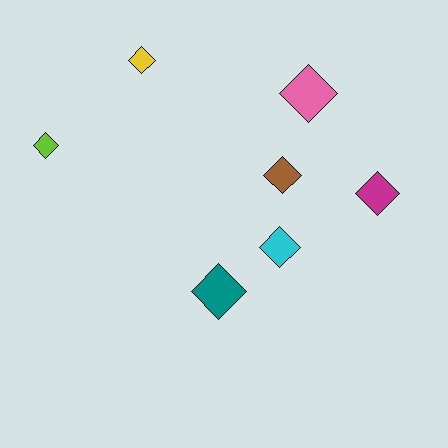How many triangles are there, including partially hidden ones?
There are no triangles.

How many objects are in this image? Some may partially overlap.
There are 7 objects.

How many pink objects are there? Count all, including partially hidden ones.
There is 1 pink object.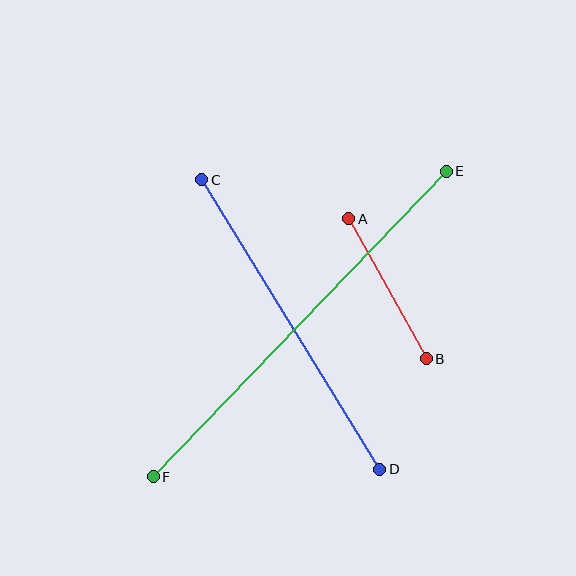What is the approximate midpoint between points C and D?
The midpoint is at approximately (291, 325) pixels.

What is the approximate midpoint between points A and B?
The midpoint is at approximately (387, 289) pixels.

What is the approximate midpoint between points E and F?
The midpoint is at approximately (300, 324) pixels.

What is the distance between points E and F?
The distance is approximately 423 pixels.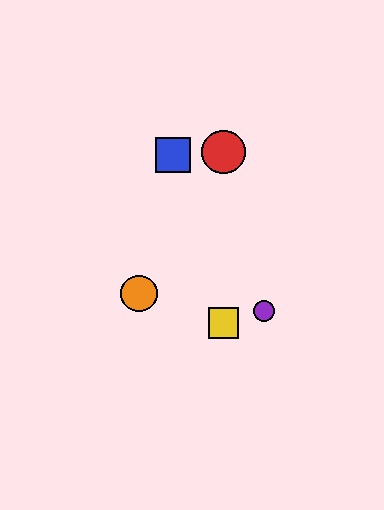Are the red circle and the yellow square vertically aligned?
Yes, both are at x≈224.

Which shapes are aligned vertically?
The red circle, the green square, the yellow square are aligned vertically.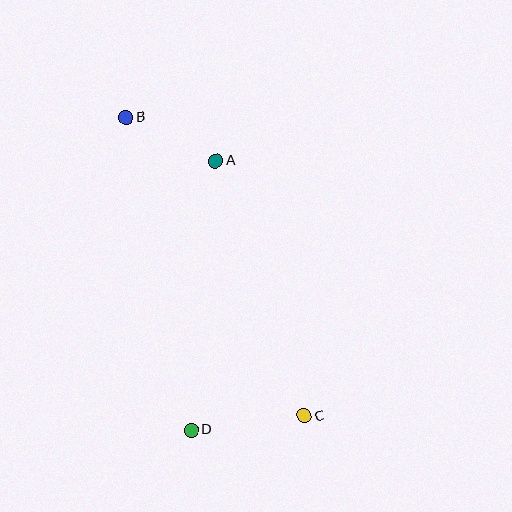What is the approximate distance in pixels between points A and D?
The distance between A and D is approximately 270 pixels.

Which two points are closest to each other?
Points A and B are closest to each other.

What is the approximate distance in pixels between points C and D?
The distance between C and D is approximately 114 pixels.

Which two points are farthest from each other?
Points B and C are farthest from each other.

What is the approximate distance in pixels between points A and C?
The distance between A and C is approximately 270 pixels.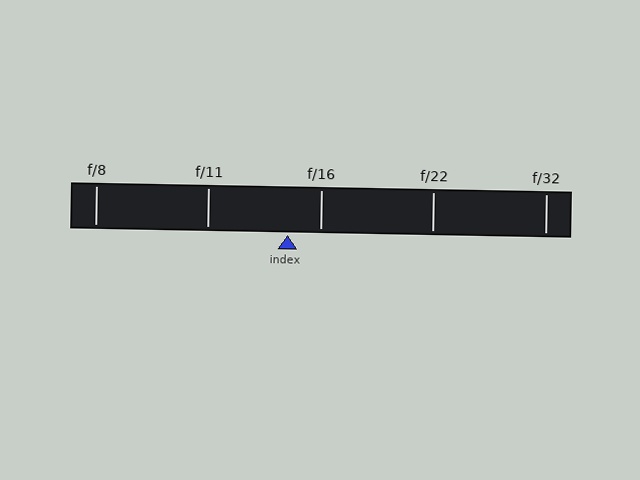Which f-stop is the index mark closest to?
The index mark is closest to f/16.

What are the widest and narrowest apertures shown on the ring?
The widest aperture shown is f/8 and the narrowest is f/32.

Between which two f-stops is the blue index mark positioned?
The index mark is between f/11 and f/16.